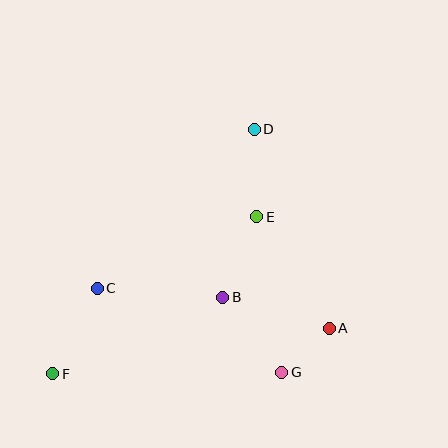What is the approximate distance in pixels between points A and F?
The distance between A and F is approximately 280 pixels.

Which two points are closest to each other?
Points A and G are closest to each other.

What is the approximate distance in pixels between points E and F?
The distance between E and F is approximately 257 pixels.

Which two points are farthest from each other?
Points D and F are farthest from each other.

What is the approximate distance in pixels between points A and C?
The distance between A and C is approximately 235 pixels.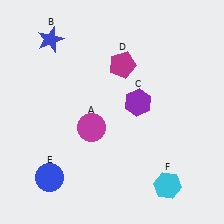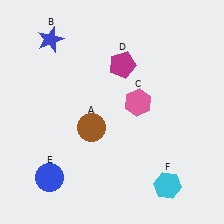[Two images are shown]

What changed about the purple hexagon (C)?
In Image 1, C is purple. In Image 2, it changed to pink.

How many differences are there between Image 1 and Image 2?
There are 2 differences between the two images.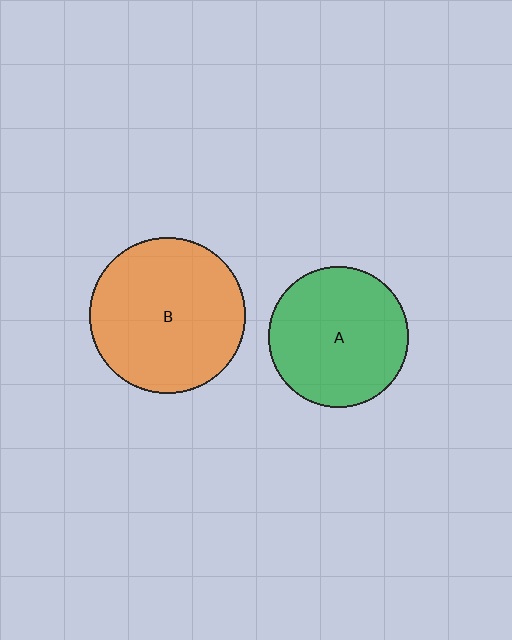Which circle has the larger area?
Circle B (orange).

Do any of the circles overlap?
No, none of the circles overlap.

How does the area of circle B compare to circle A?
Approximately 1.2 times.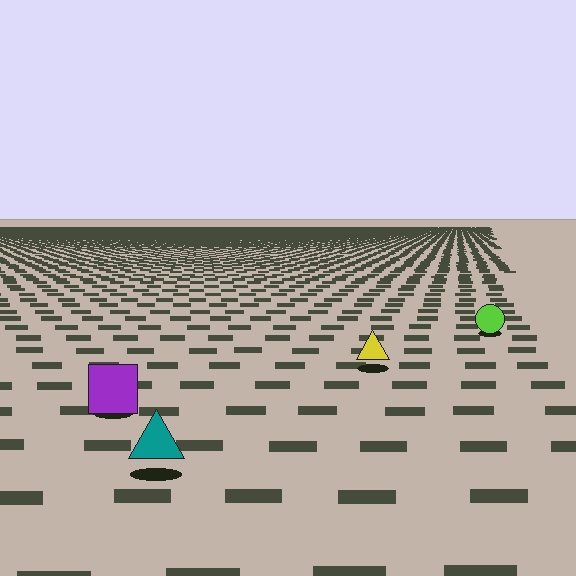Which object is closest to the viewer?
The teal triangle is closest. The texture marks near it are larger and more spread out.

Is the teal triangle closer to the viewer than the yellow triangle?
Yes. The teal triangle is closer — you can tell from the texture gradient: the ground texture is coarser near it.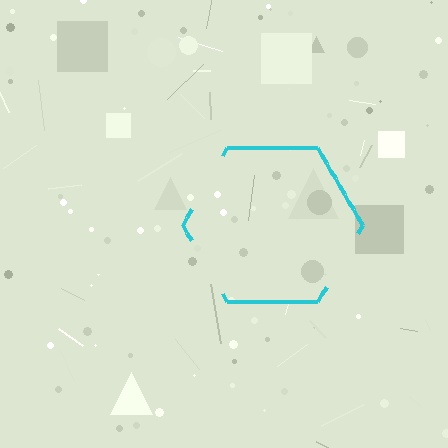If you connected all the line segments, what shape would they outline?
They would outline a hexagon.